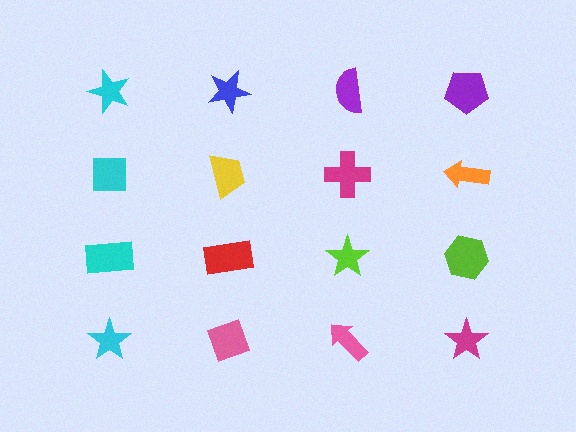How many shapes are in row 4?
4 shapes.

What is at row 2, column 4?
An orange arrow.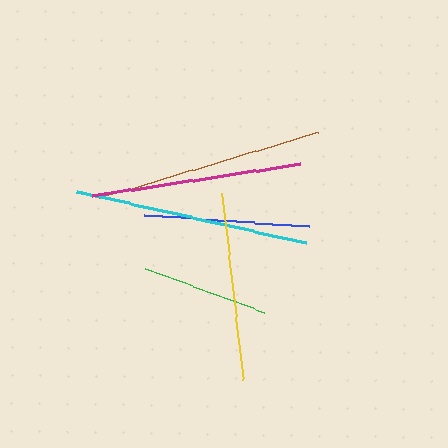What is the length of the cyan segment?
The cyan segment is approximately 235 pixels long.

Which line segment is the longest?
The cyan line is the longest at approximately 235 pixels.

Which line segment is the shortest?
The green line is the shortest at approximately 126 pixels.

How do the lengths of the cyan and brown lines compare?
The cyan and brown lines are approximately the same length.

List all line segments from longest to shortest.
From longest to shortest: cyan, brown, magenta, yellow, blue, green.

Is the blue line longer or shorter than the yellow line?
The yellow line is longer than the blue line.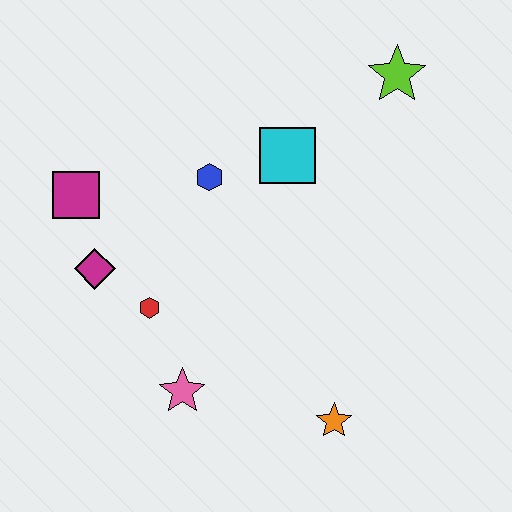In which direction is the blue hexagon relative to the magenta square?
The blue hexagon is to the right of the magenta square.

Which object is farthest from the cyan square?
The orange star is farthest from the cyan square.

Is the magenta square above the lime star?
No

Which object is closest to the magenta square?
The magenta diamond is closest to the magenta square.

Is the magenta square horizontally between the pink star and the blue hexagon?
No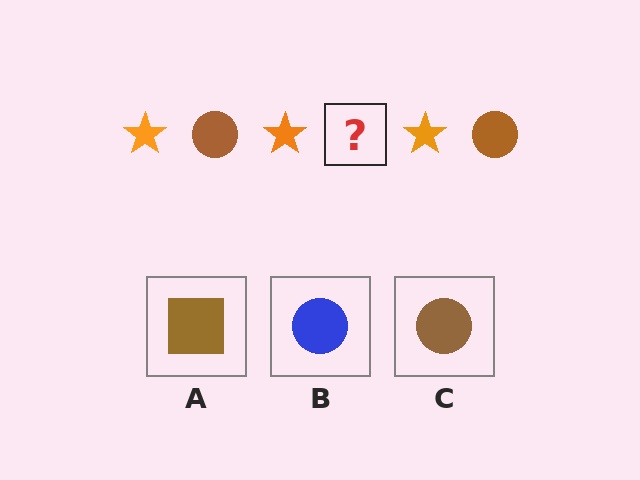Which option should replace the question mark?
Option C.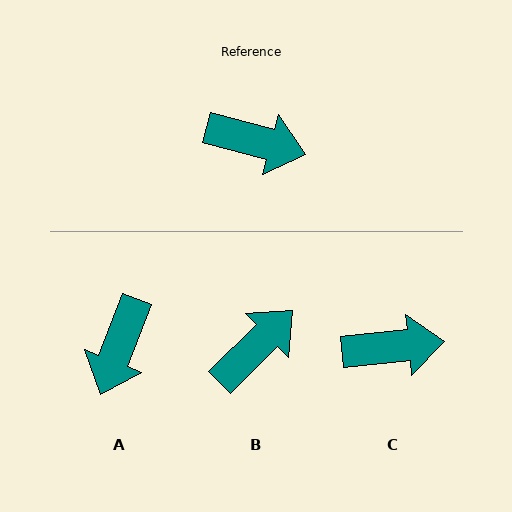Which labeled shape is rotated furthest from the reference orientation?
A, about 96 degrees away.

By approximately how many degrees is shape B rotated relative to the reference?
Approximately 60 degrees counter-clockwise.